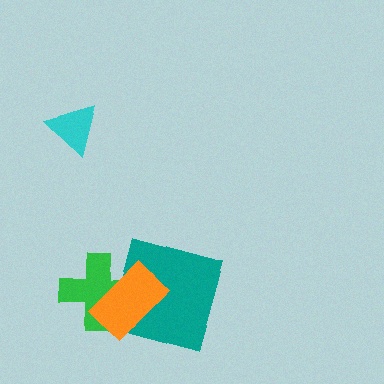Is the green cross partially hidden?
Yes, it is partially covered by another shape.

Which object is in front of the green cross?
The orange rectangle is in front of the green cross.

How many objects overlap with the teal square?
2 objects overlap with the teal square.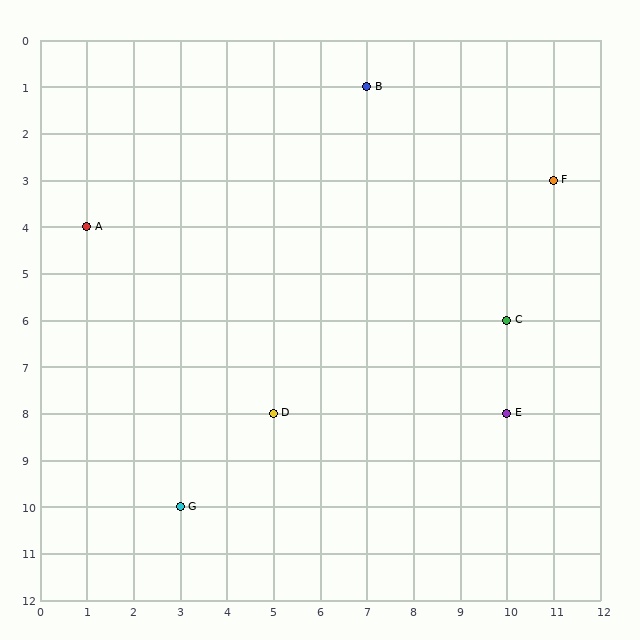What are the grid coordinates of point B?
Point B is at grid coordinates (7, 1).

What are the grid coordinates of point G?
Point G is at grid coordinates (3, 10).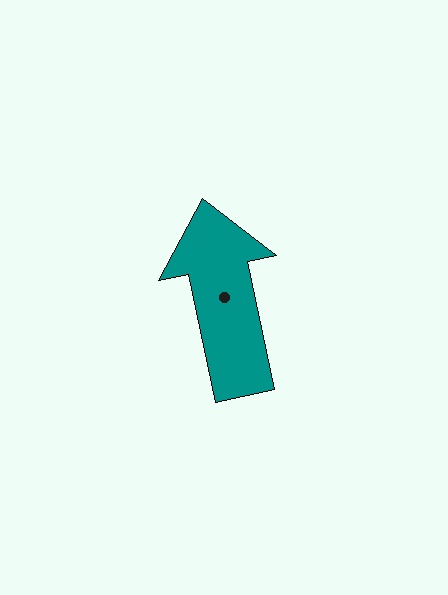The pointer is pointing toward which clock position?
Roughly 12 o'clock.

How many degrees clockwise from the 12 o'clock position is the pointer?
Approximately 348 degrees.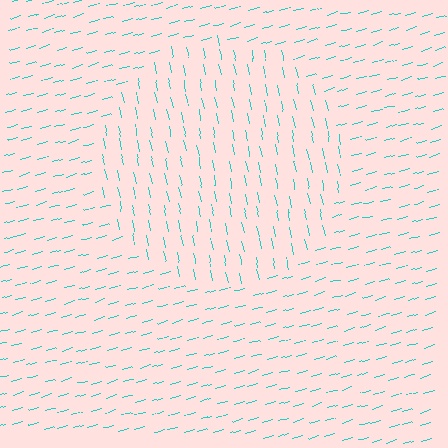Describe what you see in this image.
The image is filled with small cyan line segments. A circle region in the image has lines oriented differently from the surrounding lines, creating a visible texture boundary.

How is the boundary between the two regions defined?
The boundary is defined purely by a change in line orientation (approximately 86 degrees difference). All lines are the same color and thickness.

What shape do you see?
I see a circle.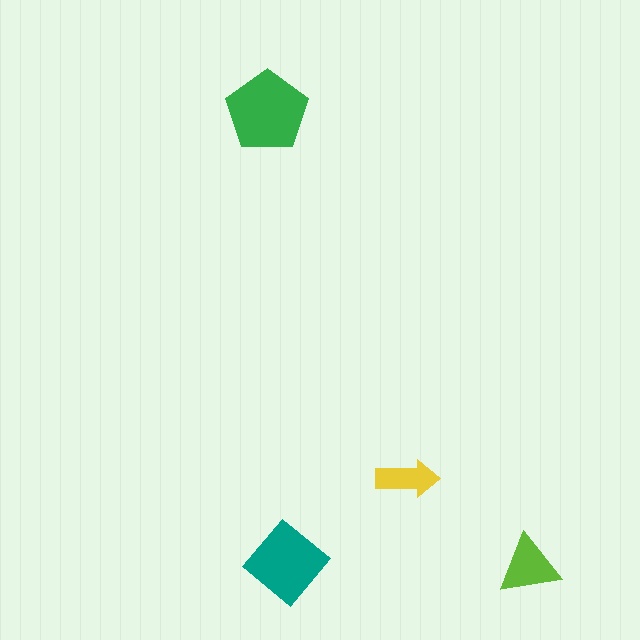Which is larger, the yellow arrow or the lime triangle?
The lime triangle.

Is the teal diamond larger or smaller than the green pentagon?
Smaller.